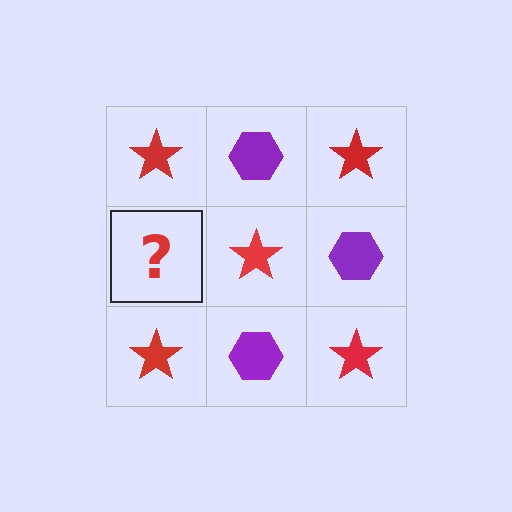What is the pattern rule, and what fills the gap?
The rule is that it alternates red star and purple hexagon in a checkerboard pattern. The gap should be filled with a purple hexagon.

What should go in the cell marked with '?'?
The missing cell should contain a purple hexagon.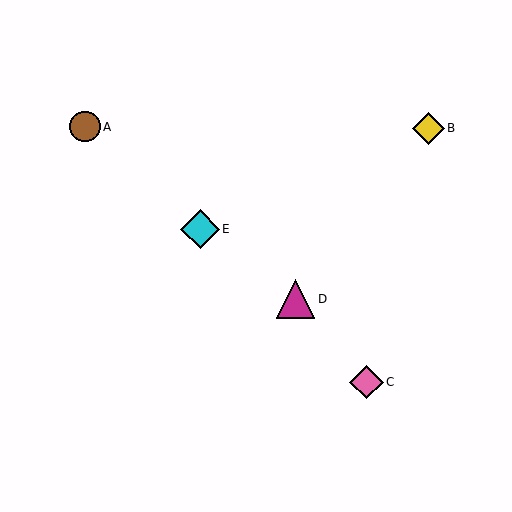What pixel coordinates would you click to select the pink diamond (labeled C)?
Click at (366, 382) to select the pink diamond C.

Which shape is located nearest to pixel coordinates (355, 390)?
The pink diamond (labeled C) at (366, 382) is nearest to that location.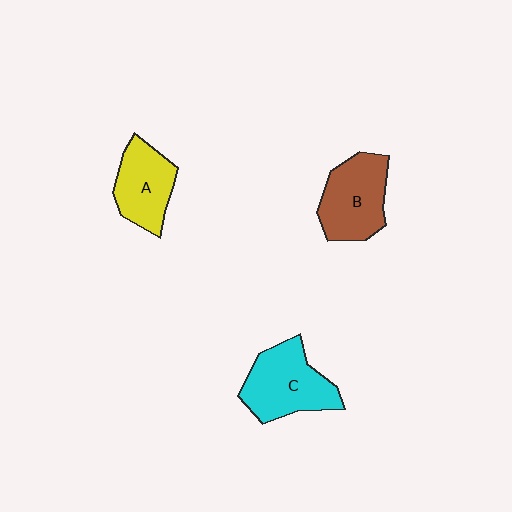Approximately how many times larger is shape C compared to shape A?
Approximately 1.3 times.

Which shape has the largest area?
Shape C (cyan).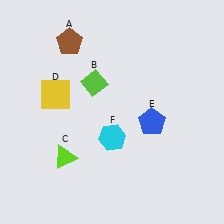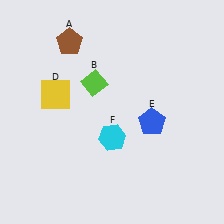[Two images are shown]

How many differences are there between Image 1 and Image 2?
There is 1 difference between the two images.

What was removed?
The lime triangle (C) was removed in Image 2.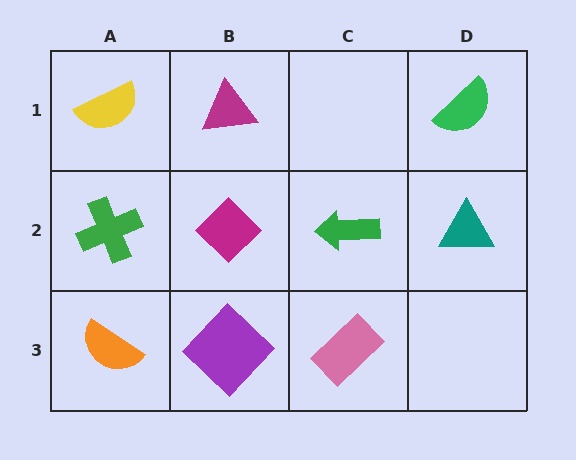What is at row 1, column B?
A magenta triangle.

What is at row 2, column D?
A teal triangle.